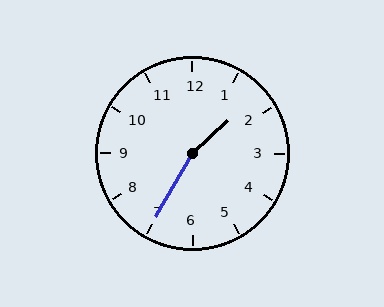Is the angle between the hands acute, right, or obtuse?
It is obtuse.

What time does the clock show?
1:35.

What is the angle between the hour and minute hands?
Approximately 162 degrees.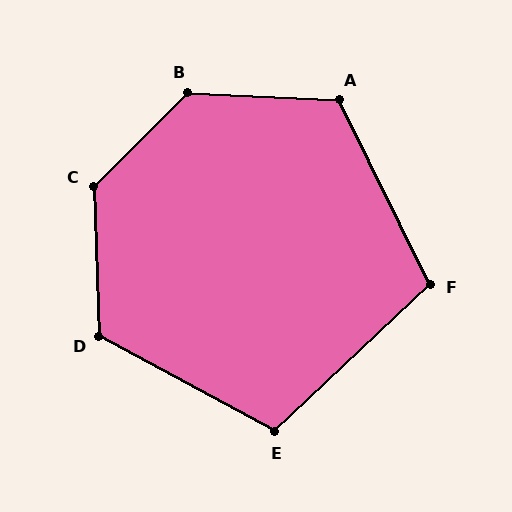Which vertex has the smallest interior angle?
F, at approximately 107 degrees.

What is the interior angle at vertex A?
Approximately 119 degrees (obtuse).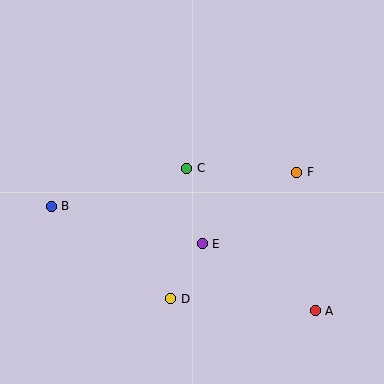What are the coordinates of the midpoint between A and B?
The midpoint between A and B is at (183, 258).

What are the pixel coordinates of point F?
Point F is at (297, 172).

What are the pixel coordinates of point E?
Point E is at (202, 244).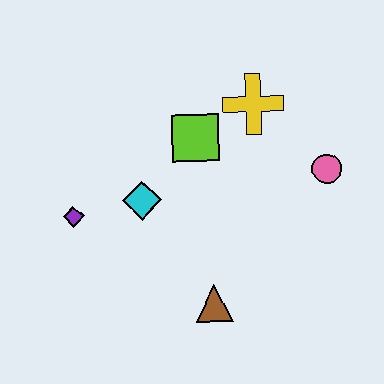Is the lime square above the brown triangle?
Yes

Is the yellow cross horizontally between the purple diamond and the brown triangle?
No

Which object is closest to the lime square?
The yellow cross is closest to the lime square.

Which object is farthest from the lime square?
The brown triangle is farthest from the lime square.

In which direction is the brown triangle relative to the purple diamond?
The brown triangle is to the right of the purple diamond.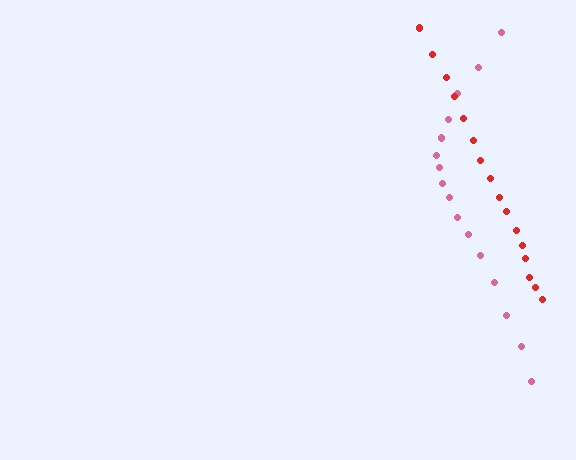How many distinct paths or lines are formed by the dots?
There are 2 distinct paths.